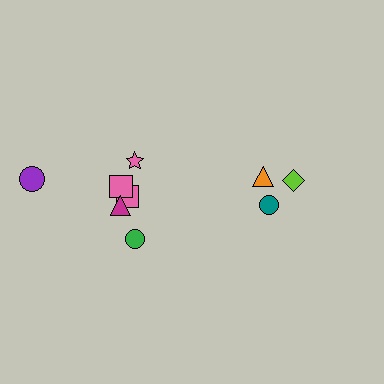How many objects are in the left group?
There are 6 objects.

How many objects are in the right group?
There are 3 objects.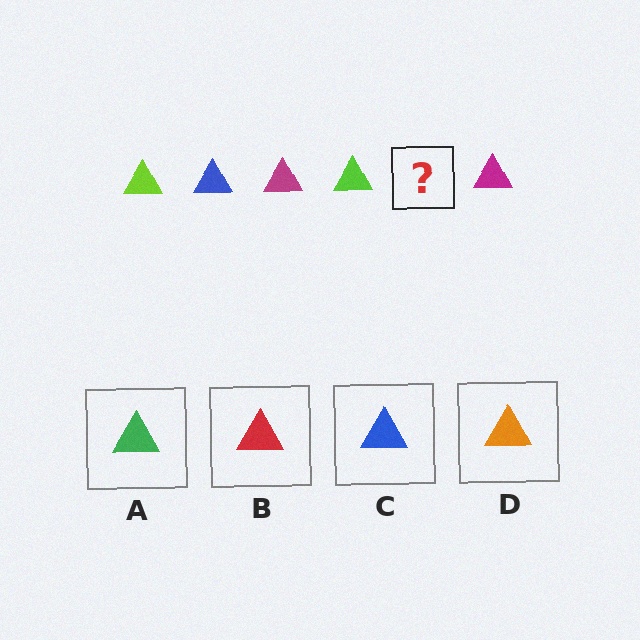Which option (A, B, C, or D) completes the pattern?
C.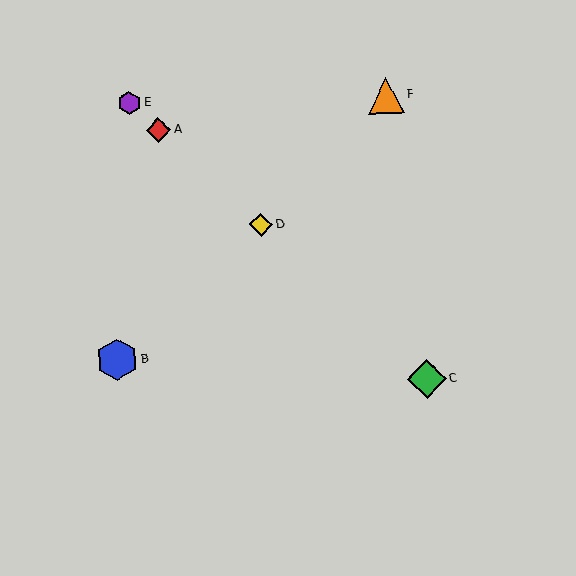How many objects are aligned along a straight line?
4 objects (A, C, D, E) are aligned along a straight line.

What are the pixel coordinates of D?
Object D is at (261, 225).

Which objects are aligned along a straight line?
Objects A, C, D, E are aligned along a straight line.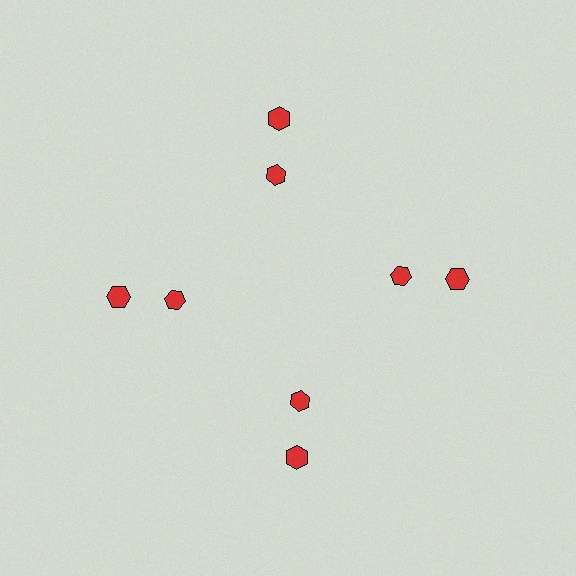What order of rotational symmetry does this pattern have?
This pattern has 4-fold rotational symmetry.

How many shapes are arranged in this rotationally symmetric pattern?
There are 8 shapes, arranged in 4 groups of 2.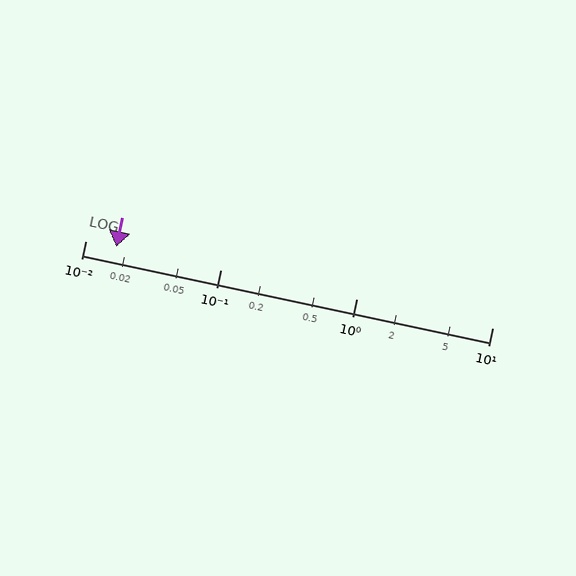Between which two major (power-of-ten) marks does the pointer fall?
The pointer is between 0.01 and 0.1.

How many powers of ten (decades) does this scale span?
The scale spans 3 decades, from 0.01 to 10.